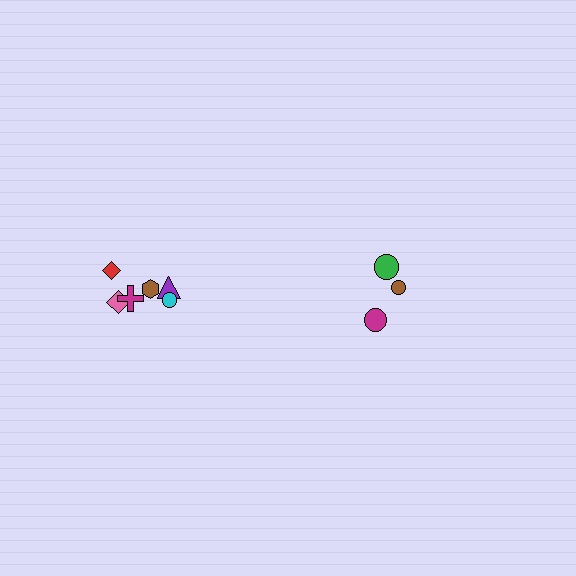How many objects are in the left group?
There are 6 objects.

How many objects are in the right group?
There are 3 objects.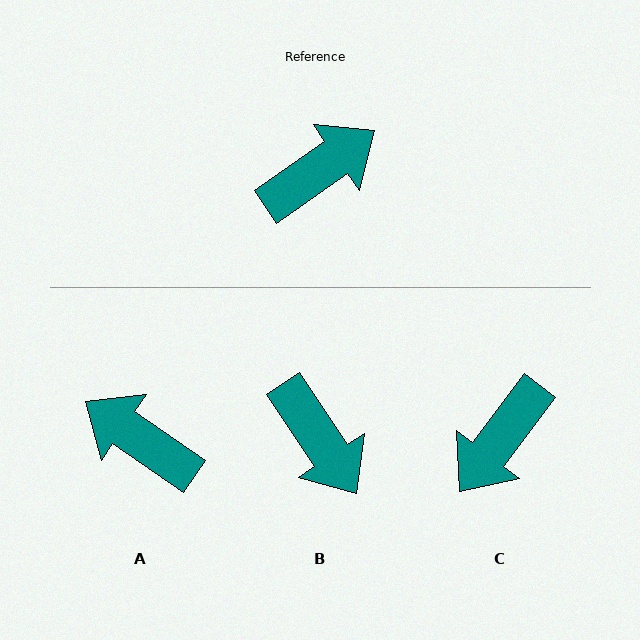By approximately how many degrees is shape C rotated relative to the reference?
Approximately 162 degrees clockwise.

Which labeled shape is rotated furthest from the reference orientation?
C, about 162 degrees away.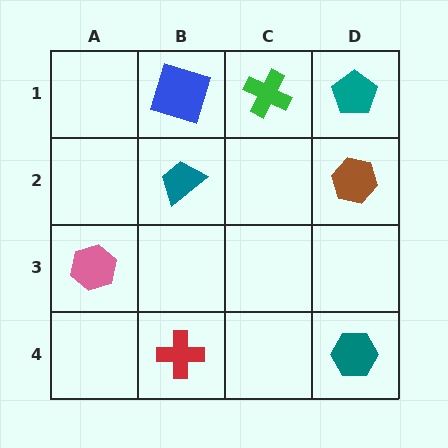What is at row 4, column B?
A red cross.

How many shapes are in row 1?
3 shapes.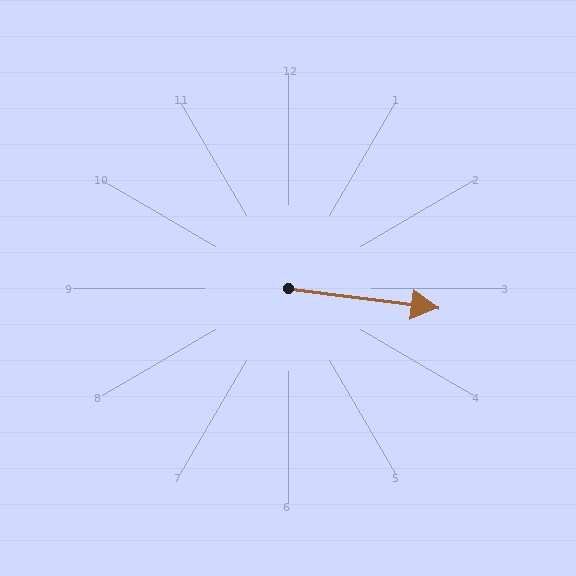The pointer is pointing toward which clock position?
Roughly 3 o'clock.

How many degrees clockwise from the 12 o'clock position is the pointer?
Approximately 97 degrees.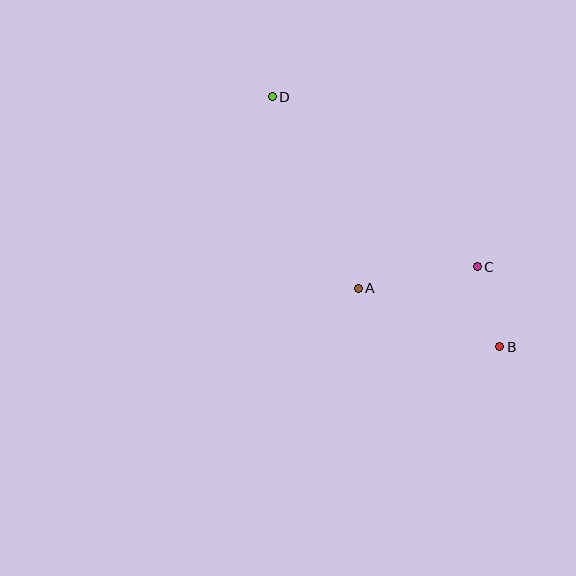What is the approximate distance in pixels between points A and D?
The distance between A and D is approximately 210 pixels.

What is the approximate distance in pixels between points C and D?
The distance between C and D is approximately 266 pixels.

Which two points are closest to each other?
Points B and C are closest to each other.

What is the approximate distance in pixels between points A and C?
The distance between A and C is approximately 121 pixels.